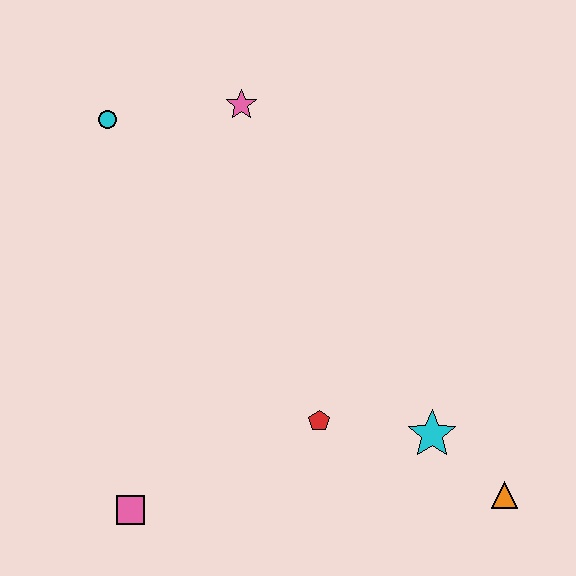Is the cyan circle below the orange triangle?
No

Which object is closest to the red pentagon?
The cyan star is closest to the red pentagon.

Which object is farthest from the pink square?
The pink star is farthest from the pink square.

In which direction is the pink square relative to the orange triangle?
The pink square is to the left of the orange triangle.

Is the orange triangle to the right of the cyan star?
Yes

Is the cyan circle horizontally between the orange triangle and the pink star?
No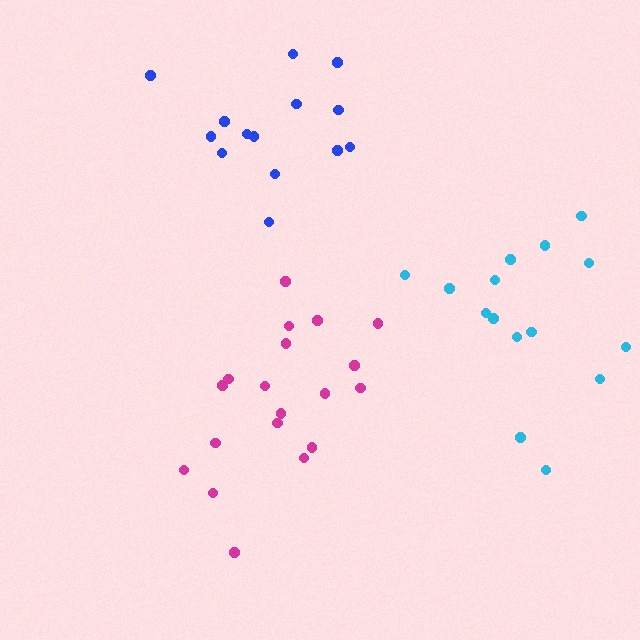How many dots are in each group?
Group 1: 15 dots, Group 2: 14 dots, Group 3: 19 dots (48 total).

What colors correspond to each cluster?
The clusters are colored: cyan, blue, magenta.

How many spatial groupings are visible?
There are 3 spatial groupings.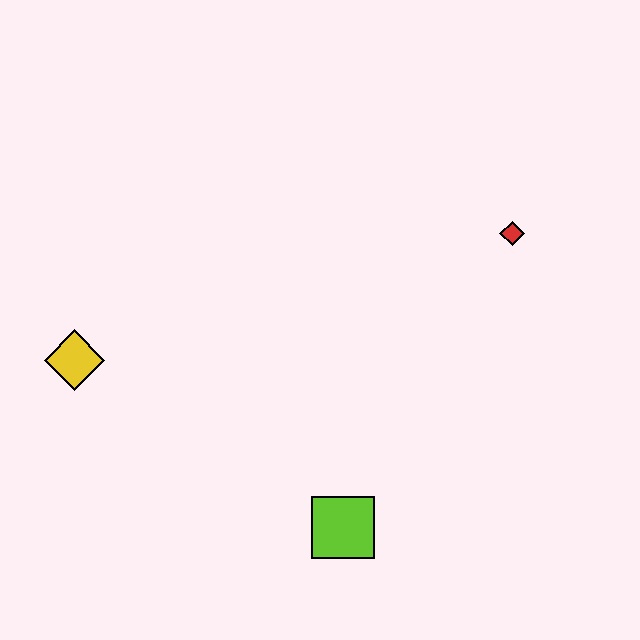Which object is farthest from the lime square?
The red diamond is farthest from the lime square.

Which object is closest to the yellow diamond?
The lime square is closest to the yellow diamond.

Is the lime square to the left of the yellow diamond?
No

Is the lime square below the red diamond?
Yes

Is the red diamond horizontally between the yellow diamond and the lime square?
No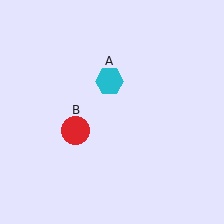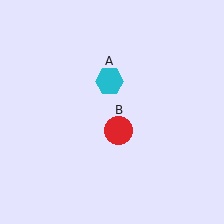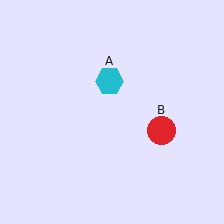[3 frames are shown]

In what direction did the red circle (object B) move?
The red circle (object B) moved right.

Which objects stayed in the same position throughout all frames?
Cyan hexagon (object A) remained stationary.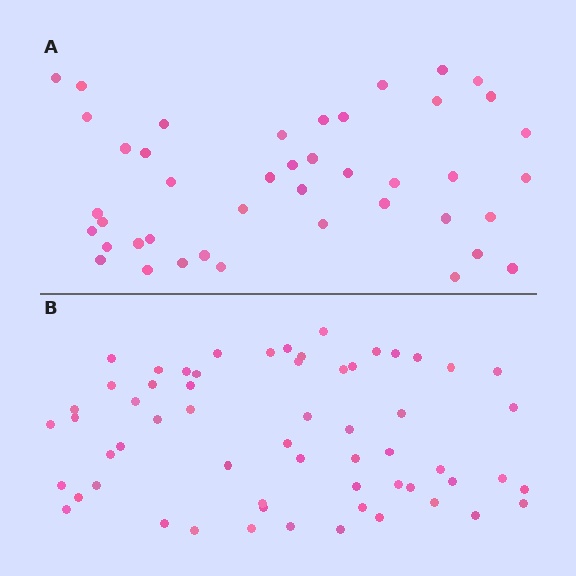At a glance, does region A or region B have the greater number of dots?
Region B (the bottom region) has more dots.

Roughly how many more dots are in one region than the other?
Region B has approximately 15 more dots than region A.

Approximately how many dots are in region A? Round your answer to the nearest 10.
About 40 dots. (The exact count is 43, which rounds to 40.)